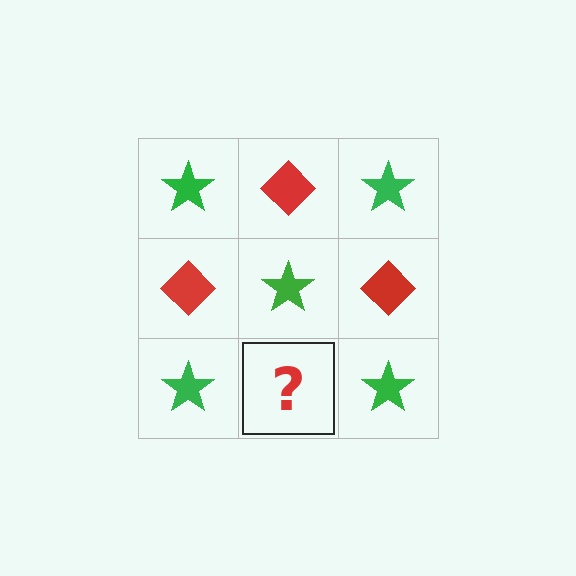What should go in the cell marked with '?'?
The missing cell should contain a red diamond.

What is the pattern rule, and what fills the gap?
The rule is that it alternates green star and red diamond in a checkerboard pattern. The gap should be filled with a red diamond.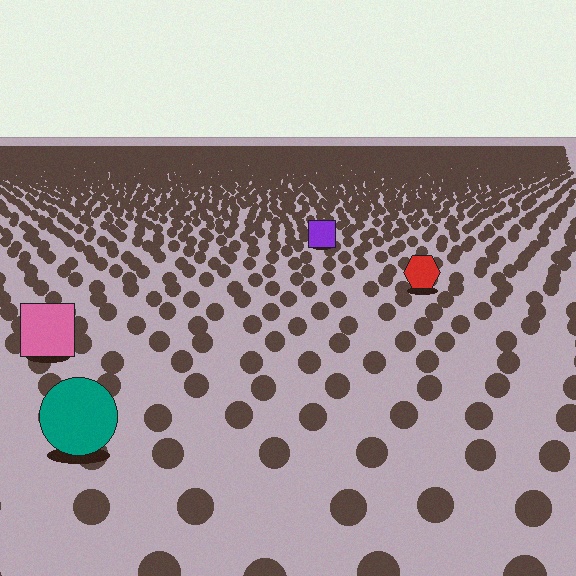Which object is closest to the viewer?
The teal circle is closest. The texture marks near it are larger and more spread out.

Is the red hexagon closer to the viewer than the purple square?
Yes. The red hexagon is closer — you can tell from the texture gradient: the ground texture is coarser near it.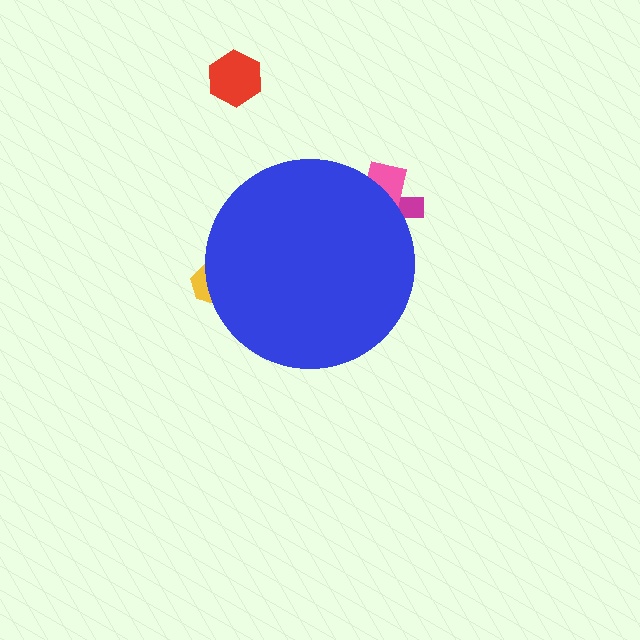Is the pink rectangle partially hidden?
Yes, the pink rectangle is partially hidden behind the blue circle.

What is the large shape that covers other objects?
A blue circle.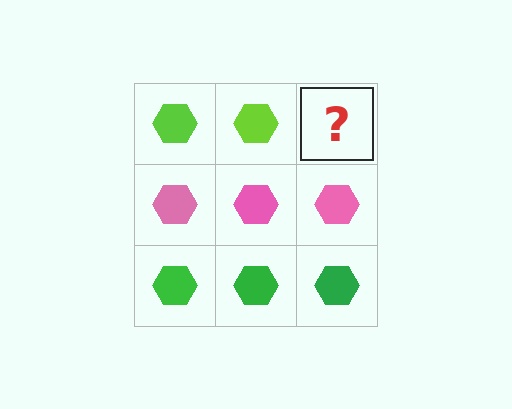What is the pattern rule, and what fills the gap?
The rule is that each row has a consistent color. The gap should be filled with a lime hexagon.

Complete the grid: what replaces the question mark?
The question mark should be replaced with a lime hexagon.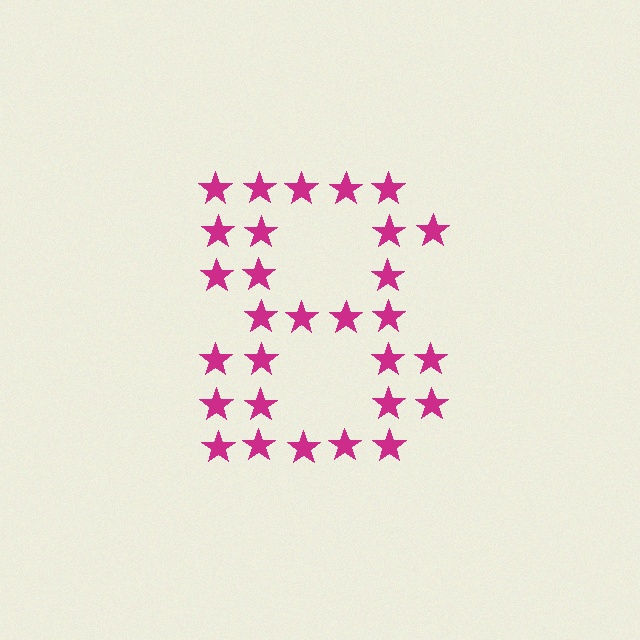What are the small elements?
The small elements are stars.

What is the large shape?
The large shape is the digit 8.